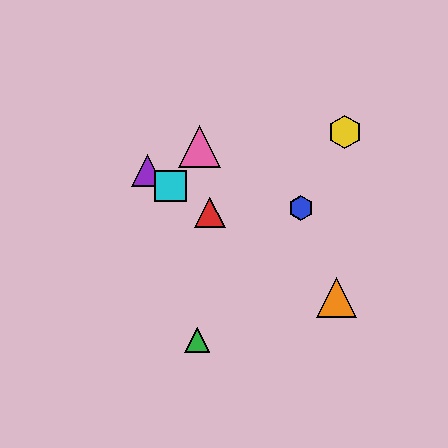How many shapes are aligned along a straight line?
4 shapes (the red triangle, the purple triangle, the orange triangle, the cyan square) are aligned along a straight line.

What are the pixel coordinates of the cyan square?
The cyan square is at (171, 186).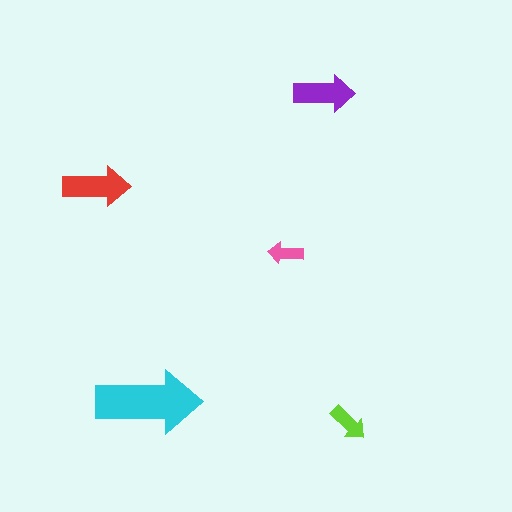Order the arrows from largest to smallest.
the cyan one, the red one, the purple one, the lime one, the pink one.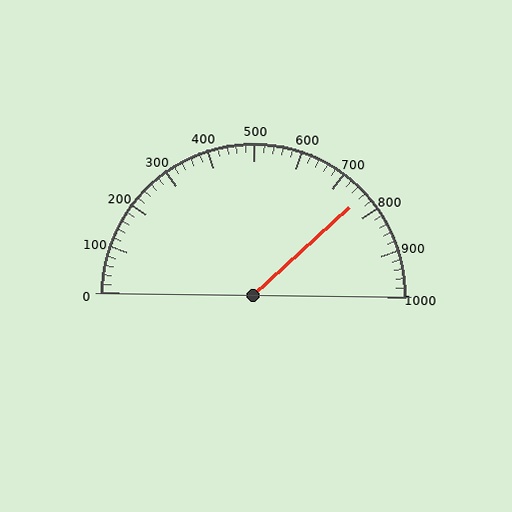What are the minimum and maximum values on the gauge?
The gauge ranges from 0 to 1000.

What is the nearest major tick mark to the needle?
The nearest major tick mark is 800.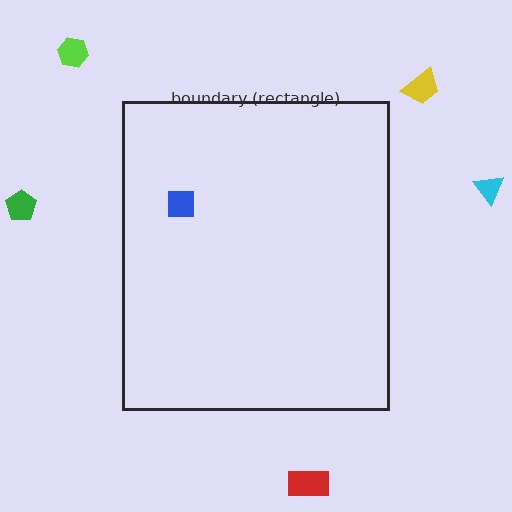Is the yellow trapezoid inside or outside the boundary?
Outside.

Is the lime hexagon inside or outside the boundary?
Outside.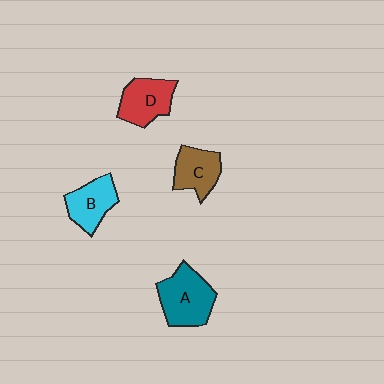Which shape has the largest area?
Shape A (teal).